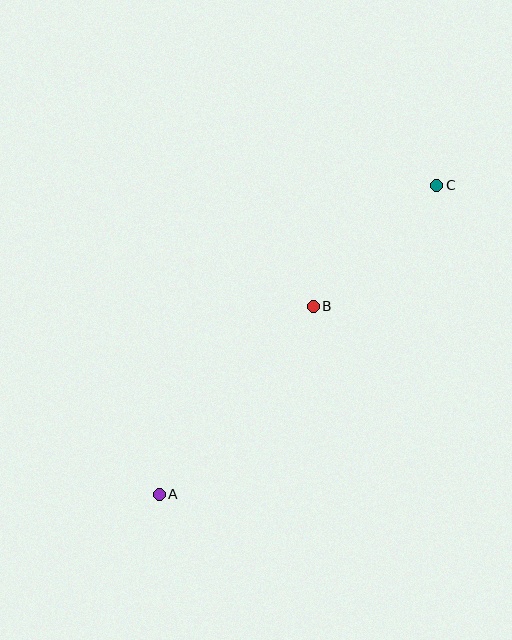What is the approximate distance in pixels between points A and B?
The distance between A and B is approximately 243 pixels.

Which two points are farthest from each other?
Points A and C are farthest from each other.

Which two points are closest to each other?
Points B and C are closest to each other.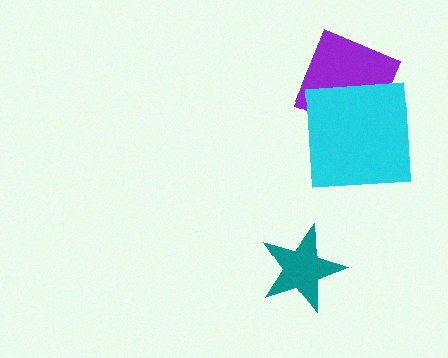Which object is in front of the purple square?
The cyan square is in front of the purple square.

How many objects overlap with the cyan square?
1 object overlaps with the cyan square.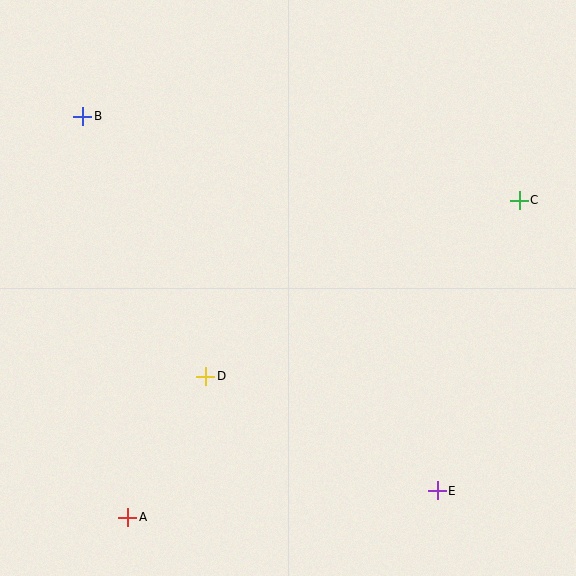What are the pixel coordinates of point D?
Point D is at (205, 376).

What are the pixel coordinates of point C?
Point C is at (519, 200).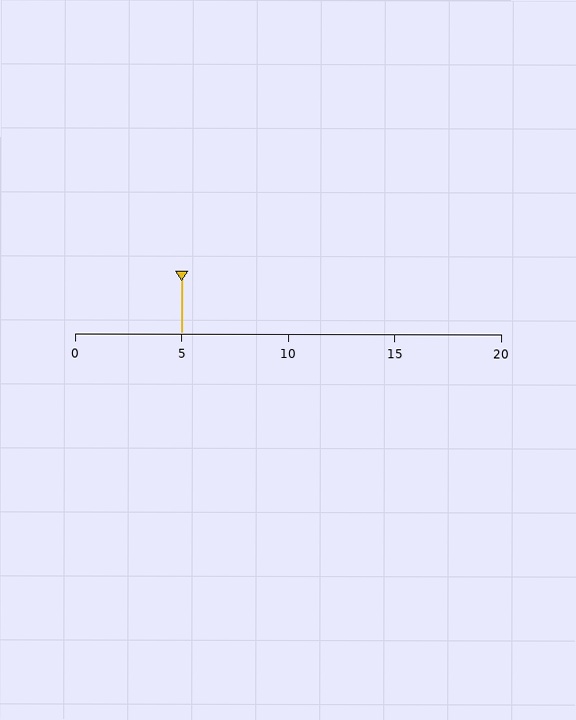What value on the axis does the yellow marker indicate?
The marker indicates approximately 5.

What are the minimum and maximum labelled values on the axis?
The axis runs from 0 to 20.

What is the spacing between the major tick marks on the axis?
The major ticks are spaced 5 apart.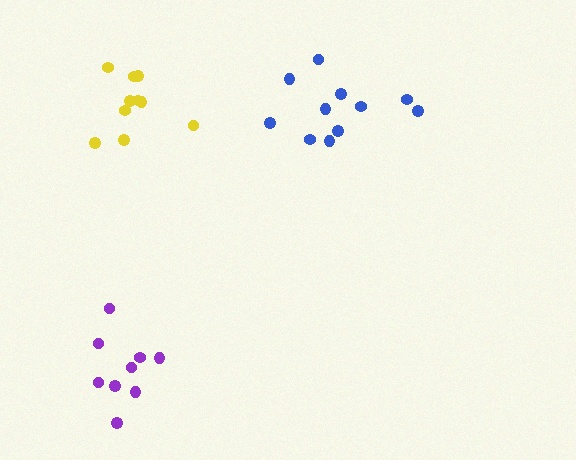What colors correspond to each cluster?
The clusters are colored: blue, purple, yellow.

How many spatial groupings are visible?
There are 3 spatial groupings.